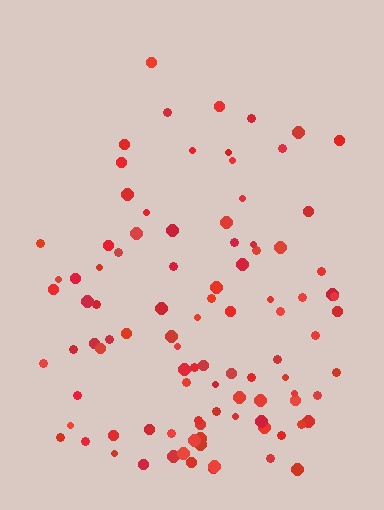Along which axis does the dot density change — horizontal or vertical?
Vertical.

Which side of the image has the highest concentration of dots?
The bottom.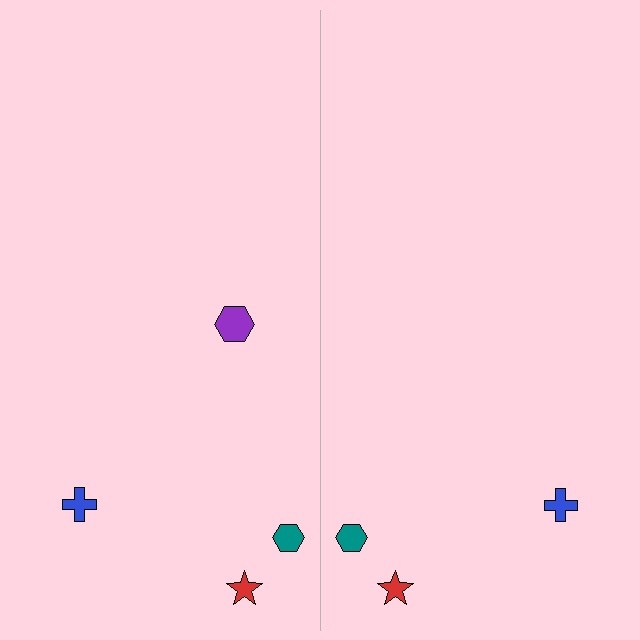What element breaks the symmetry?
A purple hexagon is missing from the right side.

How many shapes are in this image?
There are 7 shapes in this image.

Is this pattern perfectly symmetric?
No, the pattern is not perfectly symmetric. A purple hexagon is missing from the right side.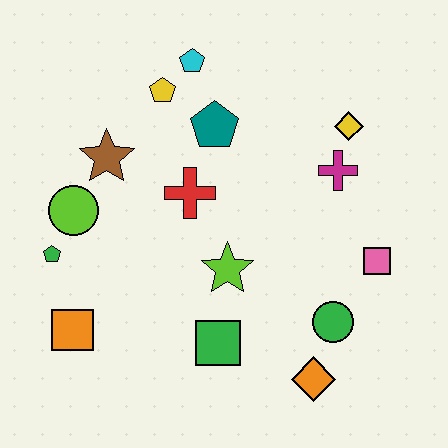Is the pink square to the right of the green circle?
Yes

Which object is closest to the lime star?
The green square is closest to the lime star.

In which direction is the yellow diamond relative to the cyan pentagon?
The yellow diamond is to the right of the cyan pentagon.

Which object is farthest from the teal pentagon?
The orange diamond is farthest from the teal pentagon.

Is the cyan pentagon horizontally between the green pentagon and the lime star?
Yes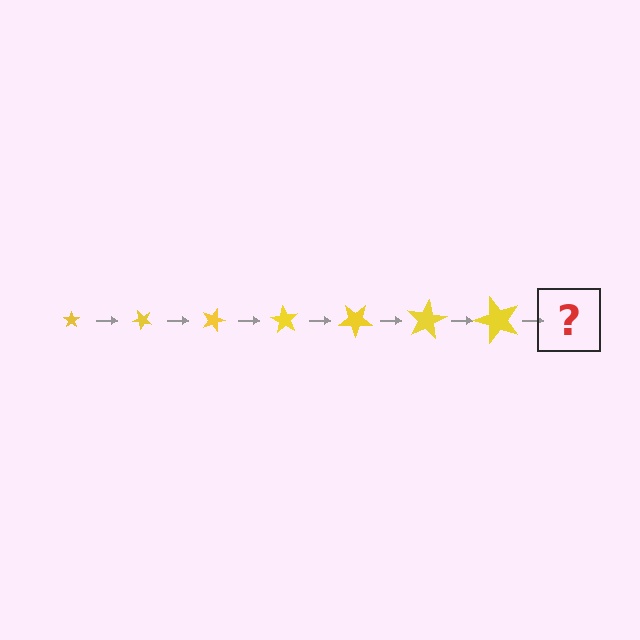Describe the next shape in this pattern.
It should be a star, larger than the previous one and rotated 315 degrees from the start.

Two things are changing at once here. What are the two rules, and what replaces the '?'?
The two rules are that the star grows larger each step and it rotates 45 degrees each step. The '?' should be a star, larger than the previous one and rotated 315 degrees from the start.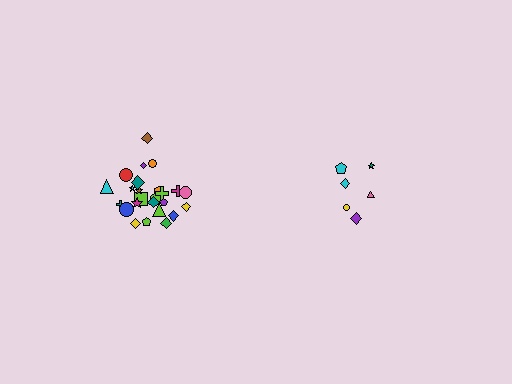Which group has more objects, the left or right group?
The left group.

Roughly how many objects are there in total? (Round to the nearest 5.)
Roughly 30 objects in total.